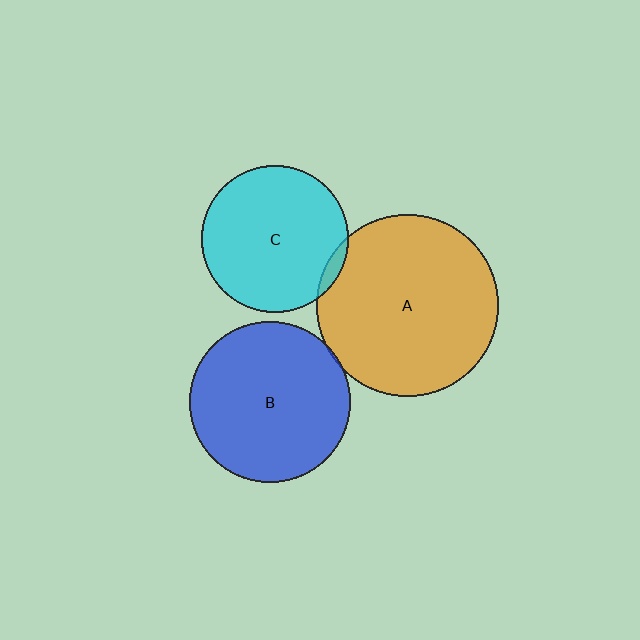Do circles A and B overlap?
Yes.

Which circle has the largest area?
Circle A (orange).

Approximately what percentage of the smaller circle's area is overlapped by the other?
Approximately 5%.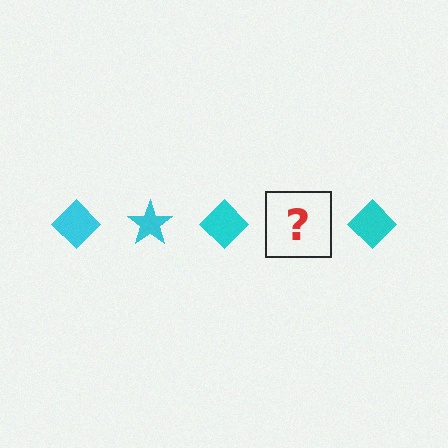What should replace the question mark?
The question mark should be replaced with a cyan star.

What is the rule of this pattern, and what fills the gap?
The rule is that the pattern cycles through diamond, star shapes in cyan. The gap should be filled with a cyan star.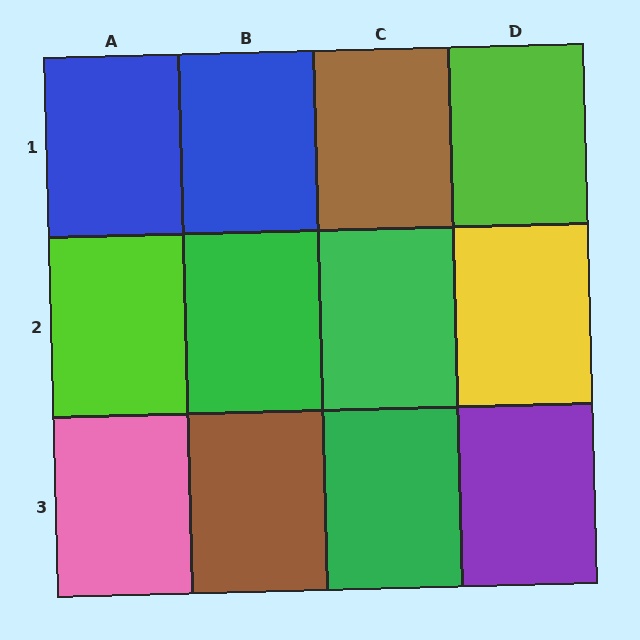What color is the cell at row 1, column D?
Lime.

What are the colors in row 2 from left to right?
Lime, green, green, yellow.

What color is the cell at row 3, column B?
Brown.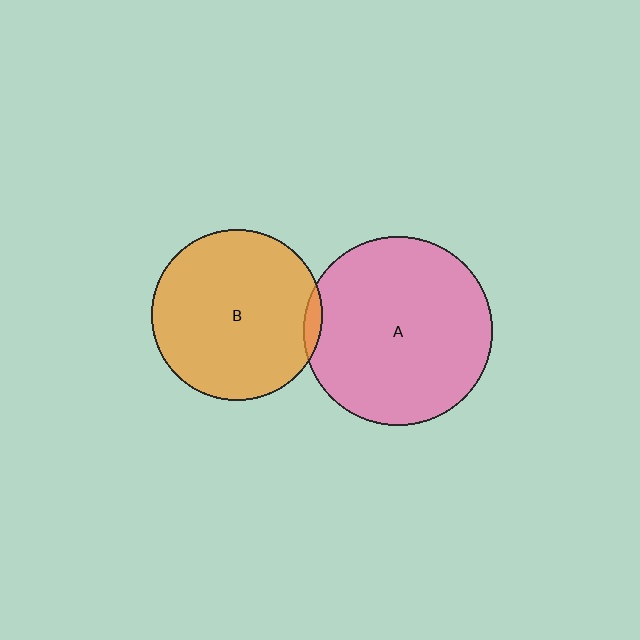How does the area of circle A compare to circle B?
Approximately 1.2 times.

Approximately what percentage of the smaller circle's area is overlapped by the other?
Approximately 5%.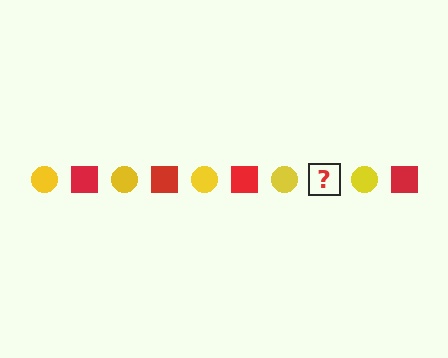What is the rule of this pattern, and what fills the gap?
The rule is that the pattern alternates between yellow circle and red square. The gap should be filled with a red square.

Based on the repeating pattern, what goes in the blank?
The blank should be a red square.